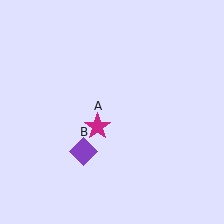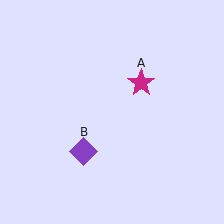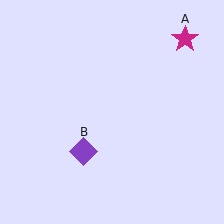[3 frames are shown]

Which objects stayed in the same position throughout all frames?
Purple diamond (object B) remained stationary.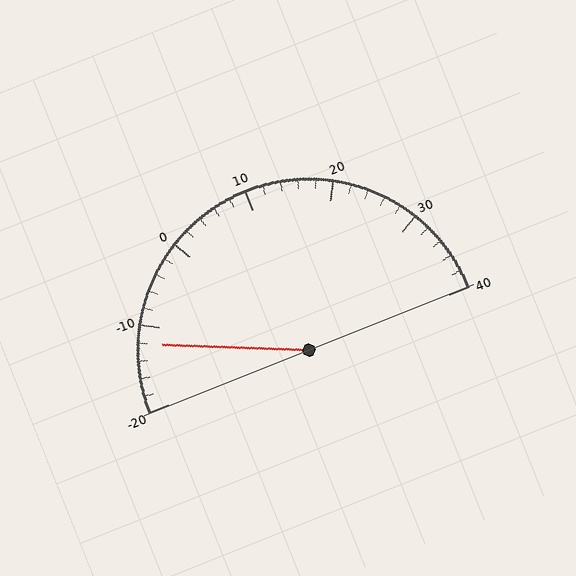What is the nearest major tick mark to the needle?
The nearest major tick mark is -10.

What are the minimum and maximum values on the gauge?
The gauge ranges from -20 to 40.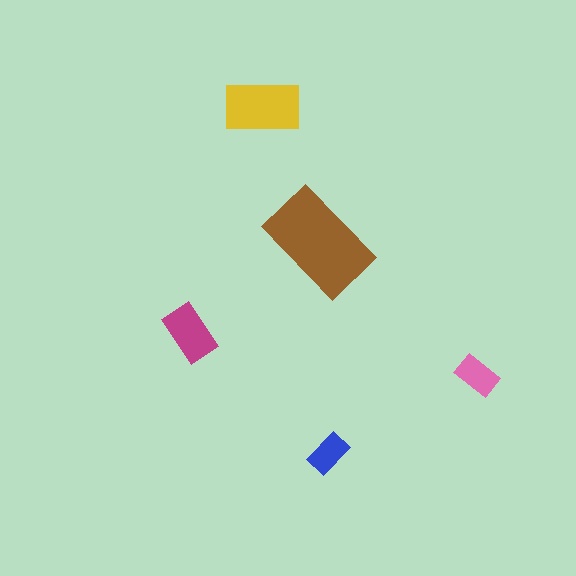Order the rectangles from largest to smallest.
the brown one, the yellow one, the magenta one, the pink one, the blue one.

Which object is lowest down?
The blue rectangle is bottommost.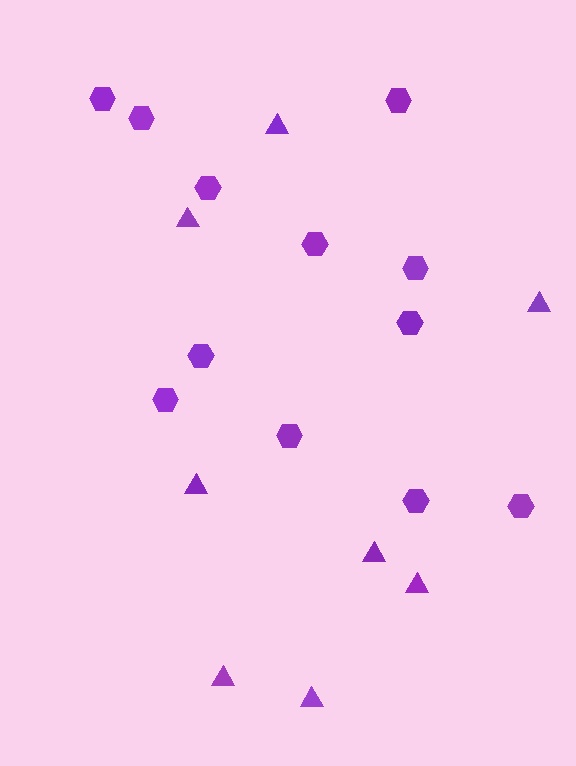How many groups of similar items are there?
There are 2 groups: one group of triangles (8) and one group of hexagons (12).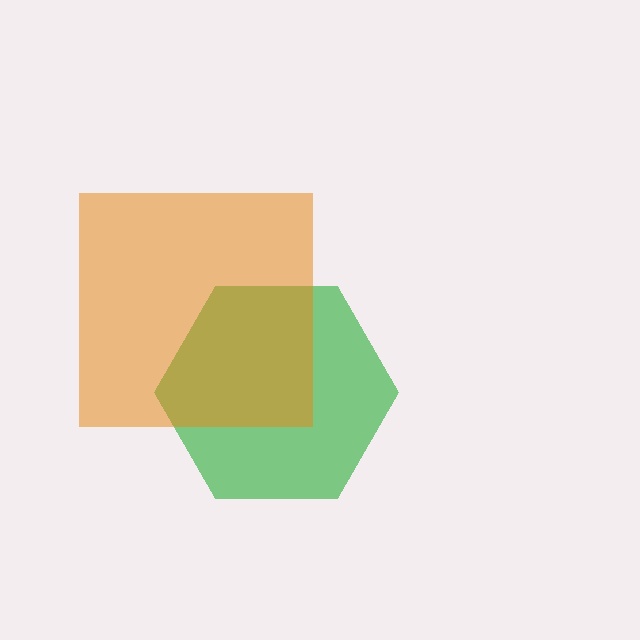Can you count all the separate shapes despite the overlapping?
Yes, there are 2 separate shapes.